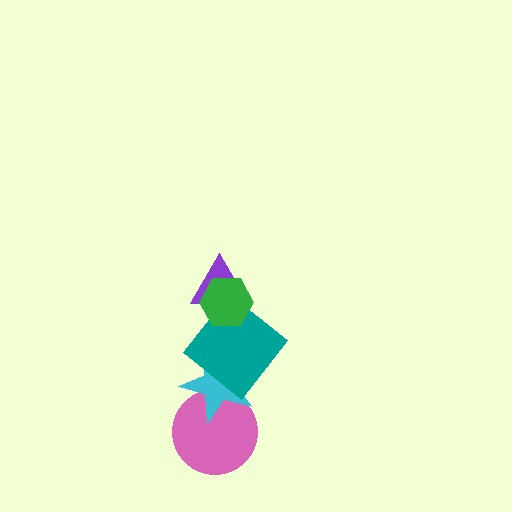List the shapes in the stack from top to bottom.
From top to bottom: the green hexagon, the purple triangle, the teal diamond, the cyan star, the pink circle.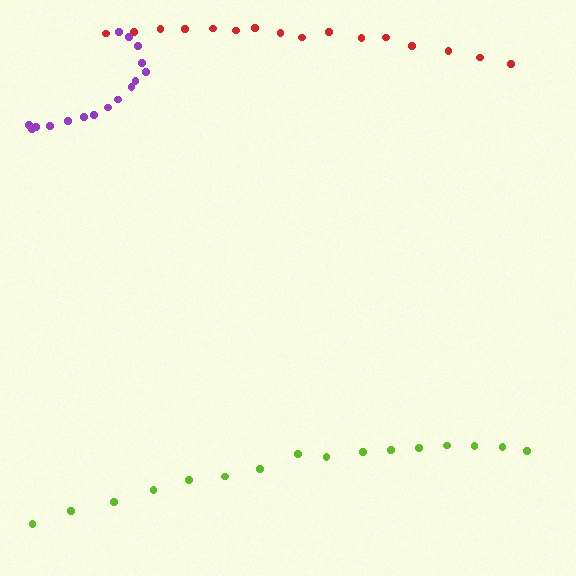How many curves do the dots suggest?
There are 3 distinct paths.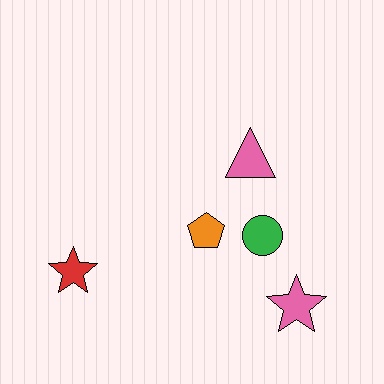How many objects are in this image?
There are 5 objects.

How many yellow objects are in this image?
There are no yellow objects.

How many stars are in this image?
There are 2 stars.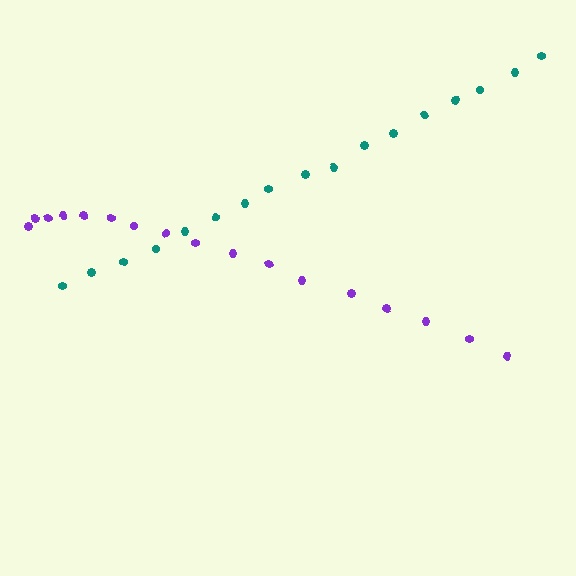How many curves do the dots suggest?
There are 2 distinct paths.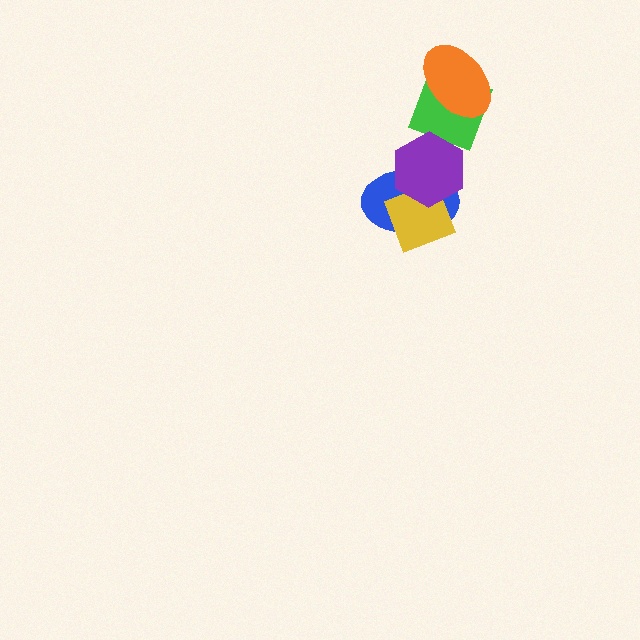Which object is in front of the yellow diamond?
The purple hexagon is in front of the yellow diamond.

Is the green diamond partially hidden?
Yes, it is partially covered by another shape.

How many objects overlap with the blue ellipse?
2 objects overlap with the blue ellipse.